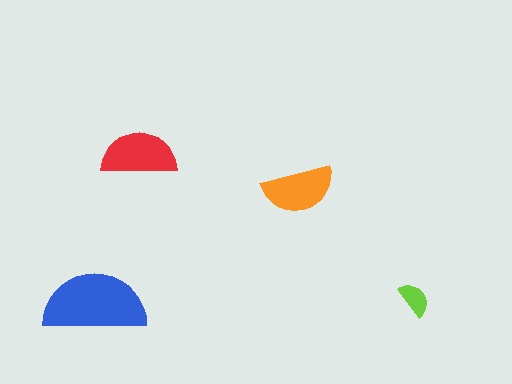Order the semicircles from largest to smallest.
the blue one, the red one, the orange one, the lime one.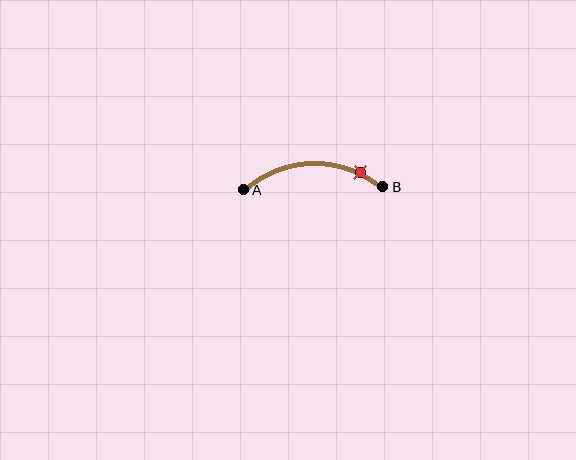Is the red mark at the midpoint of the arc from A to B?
No. The red mark lies on the arc but is closer to endpoint B. The arc midpoint would be at the point on the curve equidistant along the arc from both A and B.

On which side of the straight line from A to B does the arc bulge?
The arc bulges above the straight line connecting A and B.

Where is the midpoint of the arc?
The arc midpoint is the point on the curve farthest from the straight line joining A and B. It sits above that line.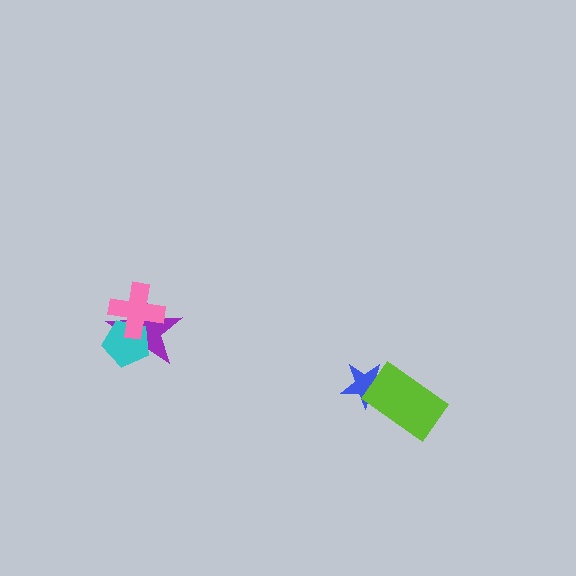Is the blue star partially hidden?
Yes, it is partially covered by another shape.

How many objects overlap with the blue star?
1 object overlaps with the blue star.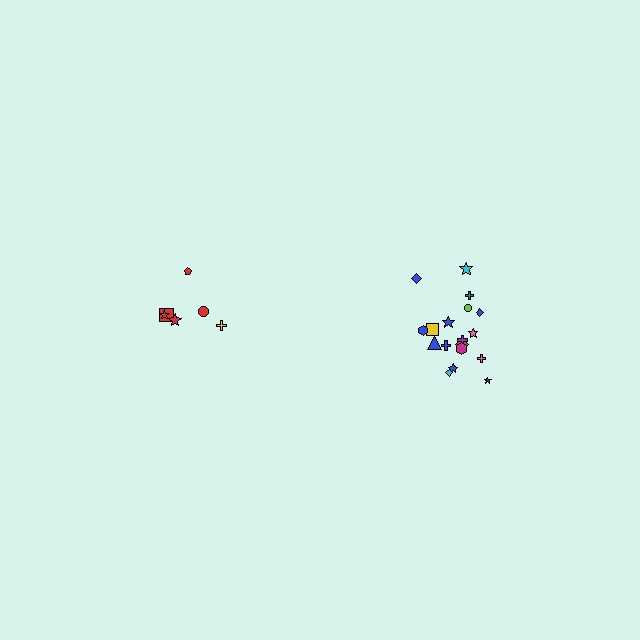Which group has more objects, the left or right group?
The right group.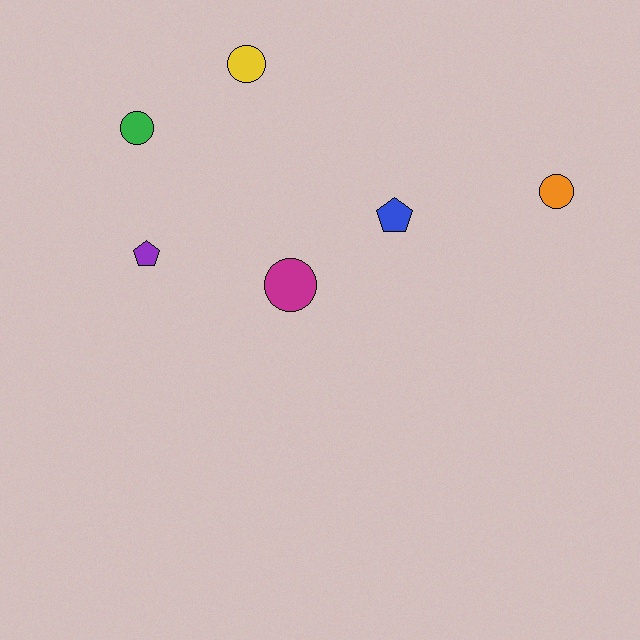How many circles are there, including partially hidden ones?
There are 4 circles.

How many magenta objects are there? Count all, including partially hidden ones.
There is 1 magenta object.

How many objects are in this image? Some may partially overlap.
There are 6 objects.